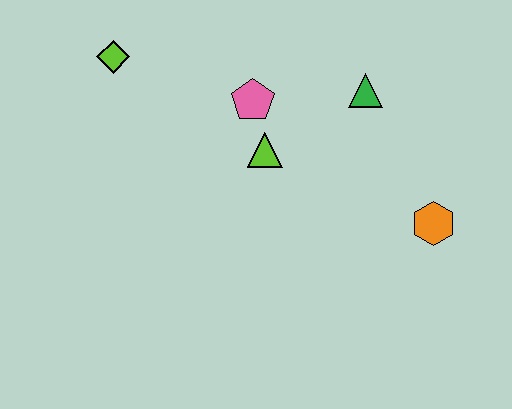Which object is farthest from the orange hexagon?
The lime diamond is farthest from the orange hexagon.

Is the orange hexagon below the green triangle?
Yes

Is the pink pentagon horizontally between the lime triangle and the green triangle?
No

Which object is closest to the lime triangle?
The pink pentagon is closest to the lime triangle.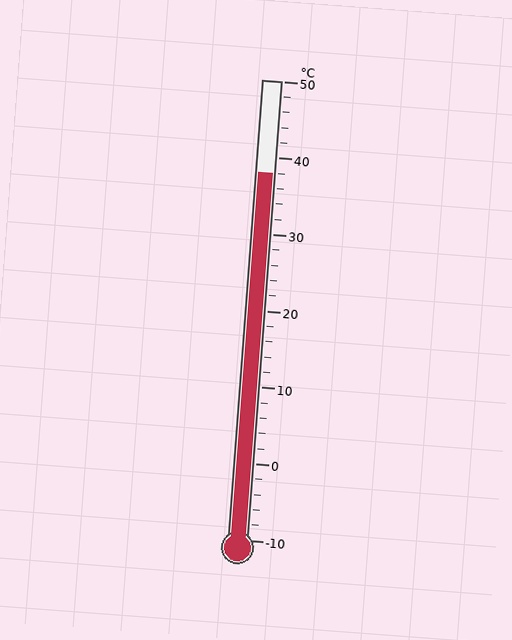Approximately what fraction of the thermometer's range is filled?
The thermometer is filled to approximately 80% of its range.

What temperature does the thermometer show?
The thermometer shows approximately 38°C.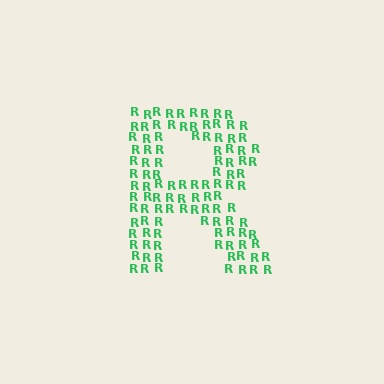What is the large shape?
The large shape is the letter R.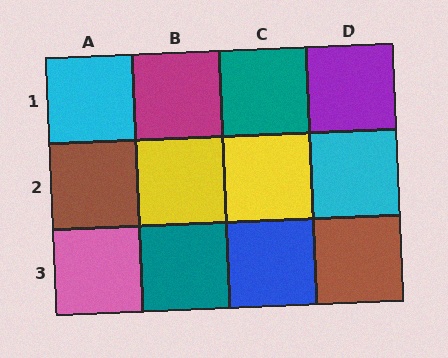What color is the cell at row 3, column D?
Brown.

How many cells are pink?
1 cell is pink.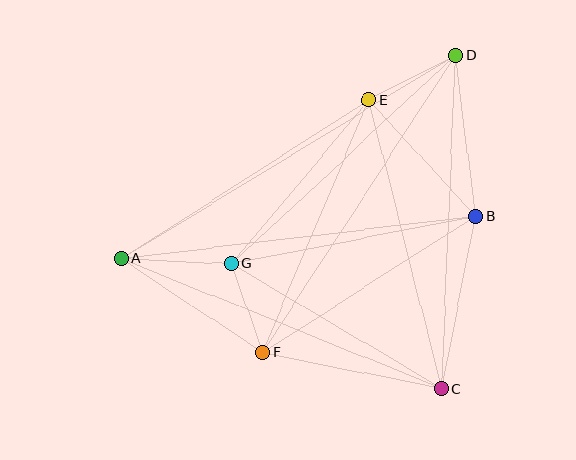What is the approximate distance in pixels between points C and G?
The distance between C and G is approximately 244 pixels.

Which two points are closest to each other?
Points F and G are closest to each other.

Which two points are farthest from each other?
Points A and D are farthest from each other.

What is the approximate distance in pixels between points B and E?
The distance between B and E is approximately 158 pixels.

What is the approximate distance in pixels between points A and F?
The distance between A and F is approximately 170 pixels.